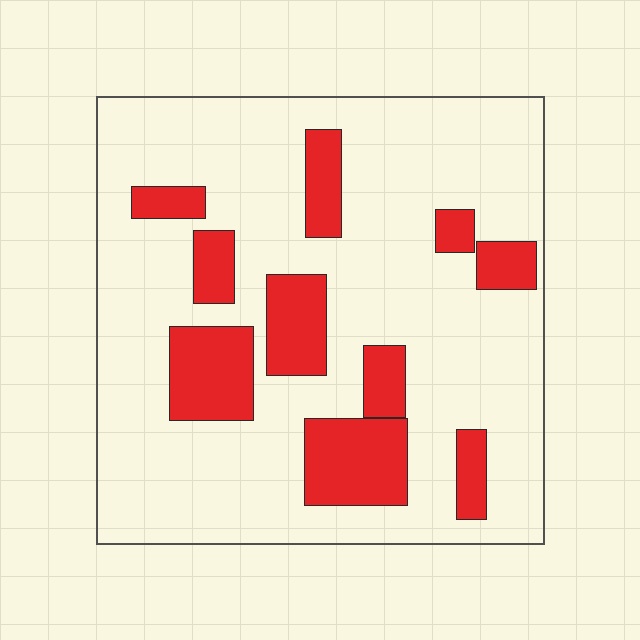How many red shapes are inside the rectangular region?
10.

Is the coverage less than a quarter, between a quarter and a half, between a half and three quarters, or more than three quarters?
Less than a quarter.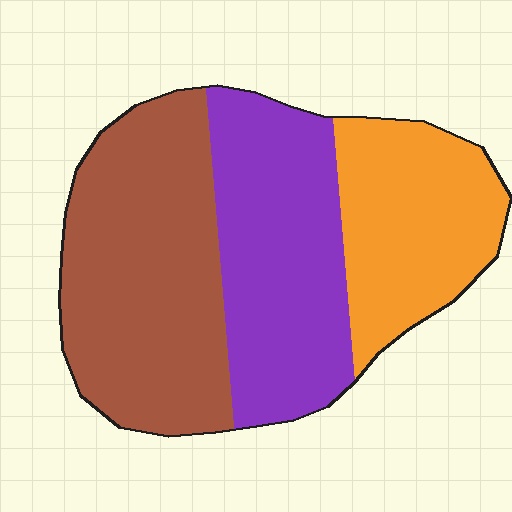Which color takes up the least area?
Orange, at roughly 25%.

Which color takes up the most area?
Brown, at roughly 40%.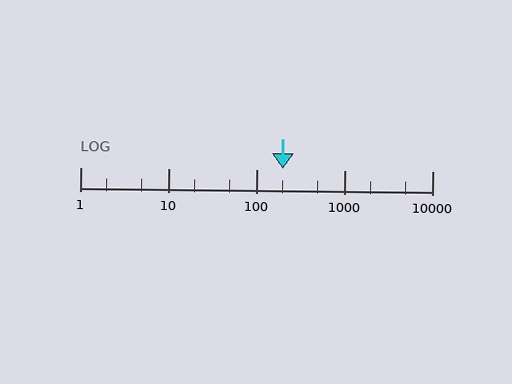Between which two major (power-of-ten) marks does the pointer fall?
The pointer is between 100 and 1000.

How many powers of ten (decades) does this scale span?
The scale spans 4 decades, from 1 to 10000.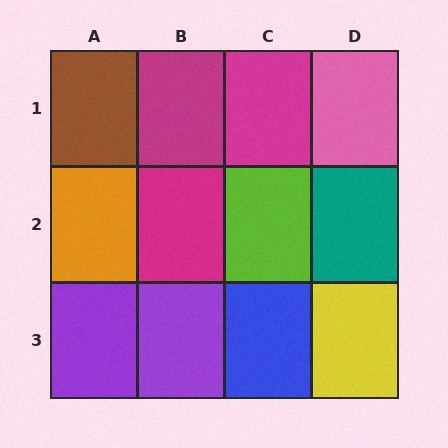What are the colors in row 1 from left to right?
Brown, magenta, magenta, pink.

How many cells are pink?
1 cell is pink.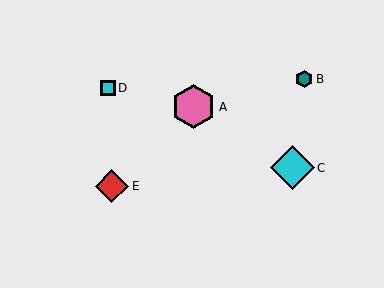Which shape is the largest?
The pink hexagon (labeled A) is the largest.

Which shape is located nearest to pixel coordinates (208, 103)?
The pink hexagon (labeled A) at (193, 107) is nearest to that location.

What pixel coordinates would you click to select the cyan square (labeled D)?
Click at (108, 88) to select the cyan square D.